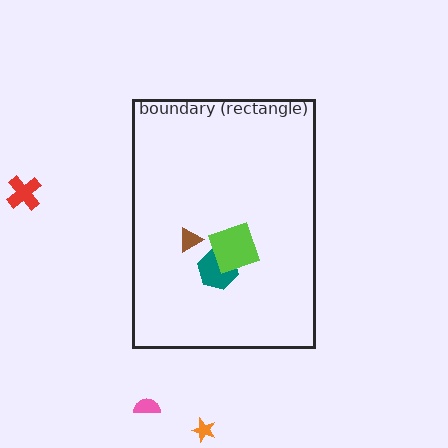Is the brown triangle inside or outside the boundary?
Inside.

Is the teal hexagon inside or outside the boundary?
Inside.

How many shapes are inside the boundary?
3 inside, 3 outside.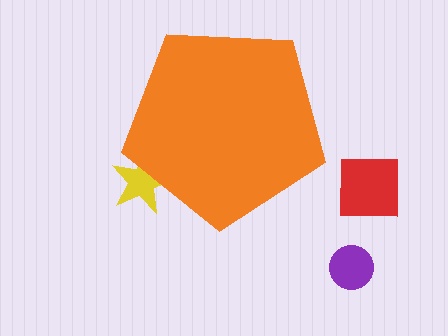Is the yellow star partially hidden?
Yes, the yellow star is partially hidden behind the orange pentagon.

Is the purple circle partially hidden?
No, the purple circle is fully visible.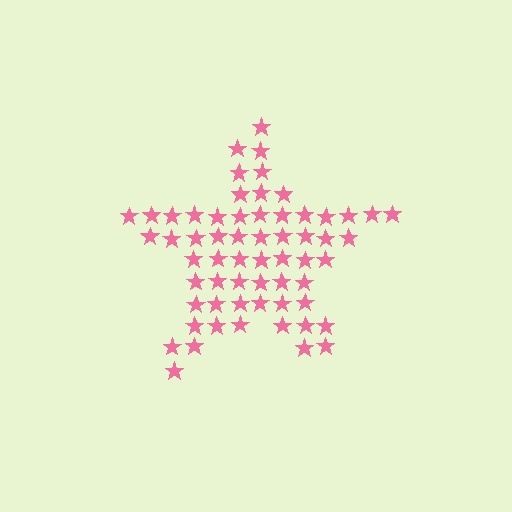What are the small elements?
The small elements are stars.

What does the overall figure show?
The overall figure shows a star.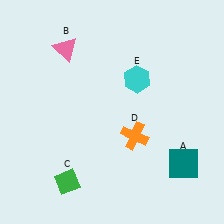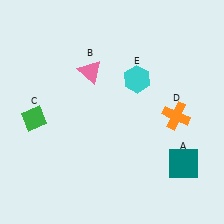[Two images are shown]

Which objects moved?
The objects that moved are: the pink triangle (B), the green diamond (C), the orange cross (D).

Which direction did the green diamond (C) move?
The green diamond (C) moved up.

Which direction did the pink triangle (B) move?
The pink triangle (B) moved right.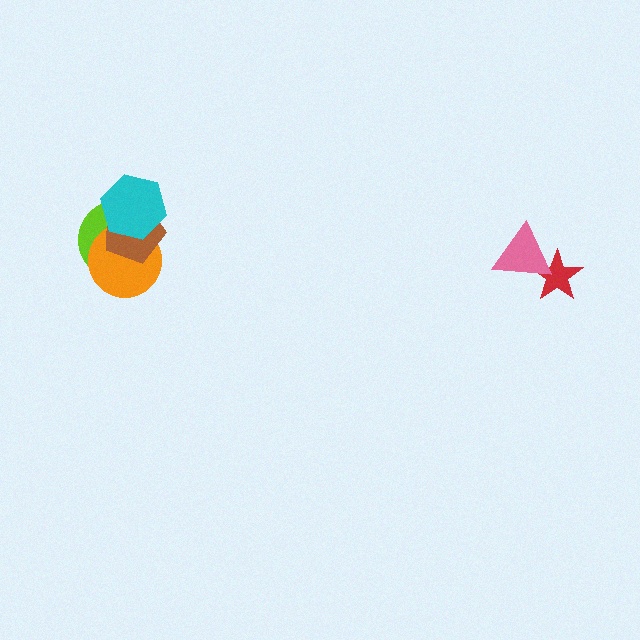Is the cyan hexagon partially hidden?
No, no other shape covers it.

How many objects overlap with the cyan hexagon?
3 objects overlap with the cyan hexagon.